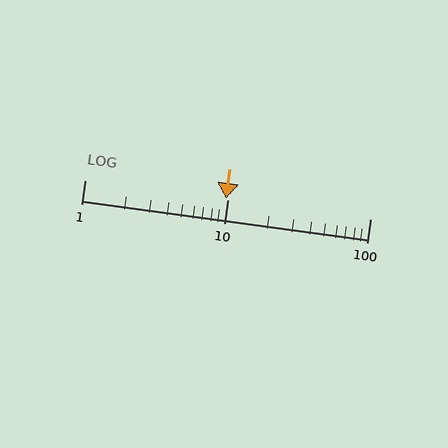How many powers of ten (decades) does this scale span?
The scale spans 2 decades, from 1 to 100.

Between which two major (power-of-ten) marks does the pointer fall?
The pointer is between 1 and 10.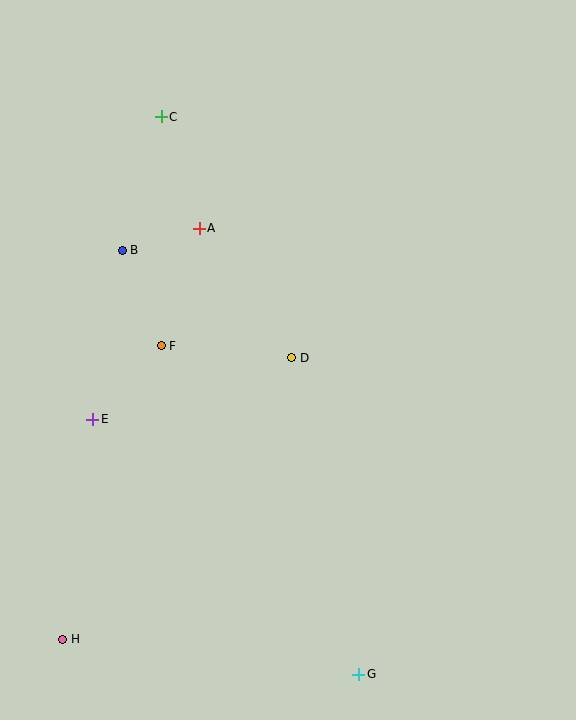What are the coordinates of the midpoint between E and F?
The midpoint between E and F is at (127, 382).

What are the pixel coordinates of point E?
Point E is at (93, 419).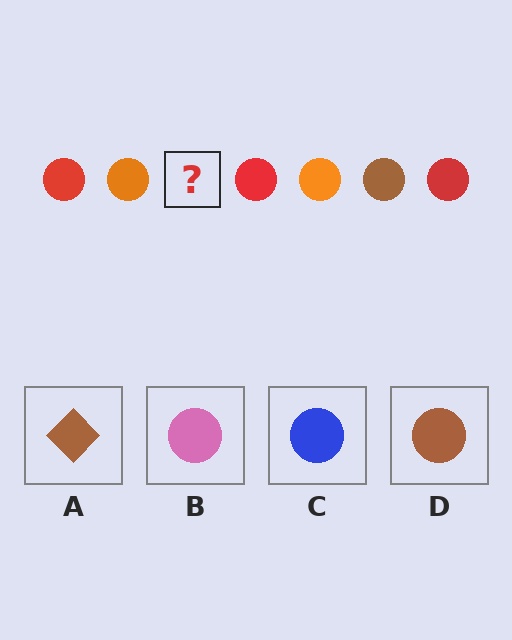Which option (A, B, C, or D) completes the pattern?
D.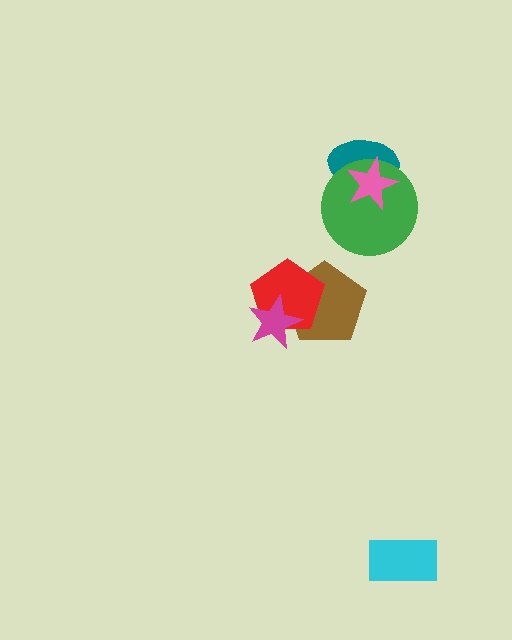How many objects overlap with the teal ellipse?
2 objects overlap with the teal ellipse.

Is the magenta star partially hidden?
No, no other shape covers it.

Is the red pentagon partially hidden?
Yes, it is partially covered by another shape.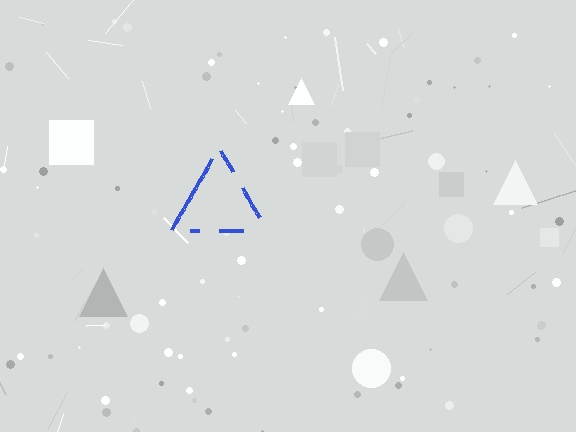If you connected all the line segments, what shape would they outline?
They would outline a triangle.